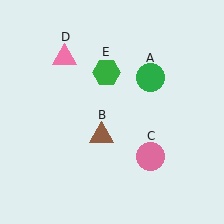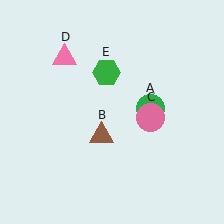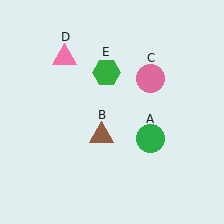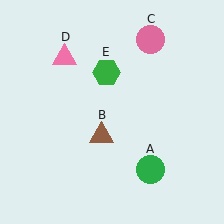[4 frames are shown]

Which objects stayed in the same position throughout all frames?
Brown triangle (object B) and pink triangle (object D) and green hexagon (object E) remained stationary.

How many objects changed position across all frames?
2 objects changed position: green circle (object A), pink circle (object C).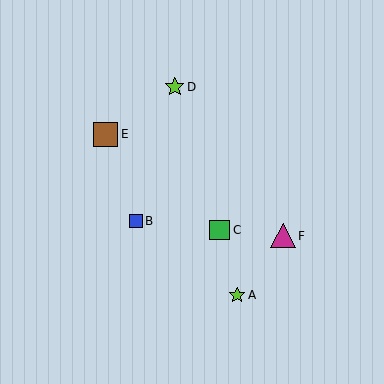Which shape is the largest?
The magenta triangle (labeled F) is the largest.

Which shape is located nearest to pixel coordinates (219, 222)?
The green square (labeled C) at (220, 230) is nearest to that location.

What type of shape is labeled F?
Shape F is a magenta triangle.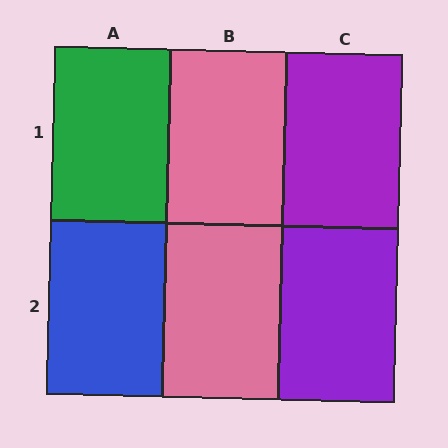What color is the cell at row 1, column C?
Purple.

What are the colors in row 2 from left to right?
Blue, pink, purple.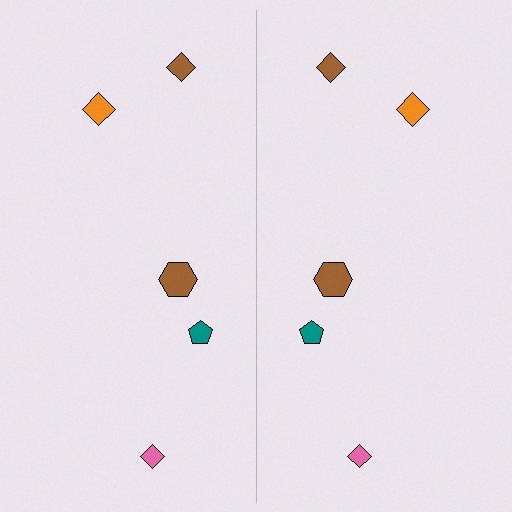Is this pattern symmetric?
Yes, this pattern has bilateral (reflection) symmetry.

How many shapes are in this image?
There are 10 shapes in this image.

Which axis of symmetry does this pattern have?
The pattern has a vertical axis of symmetry running through the center of the image.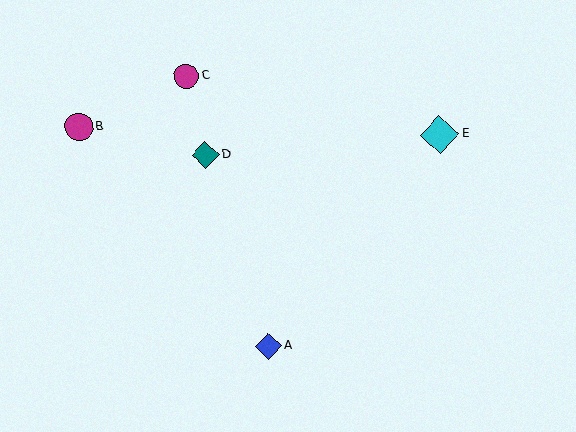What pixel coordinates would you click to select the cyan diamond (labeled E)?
Click at (440, 134) to select the cyan diamond E.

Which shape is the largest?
The cyan diamond (labeled E) is the largest.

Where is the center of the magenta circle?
The center of the magenta circle is at (79, 127).